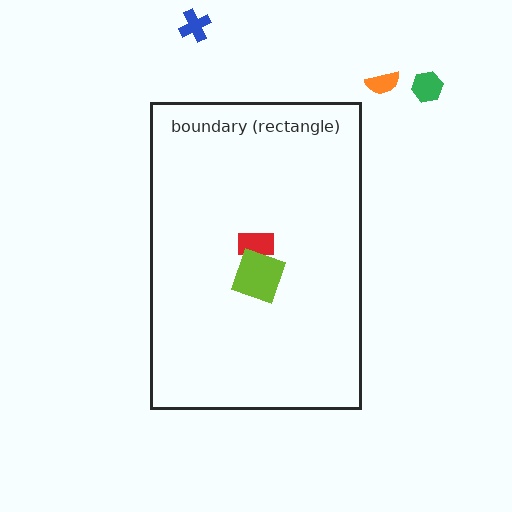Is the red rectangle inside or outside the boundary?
Inside.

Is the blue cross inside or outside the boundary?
Outside.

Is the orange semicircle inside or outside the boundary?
Outside.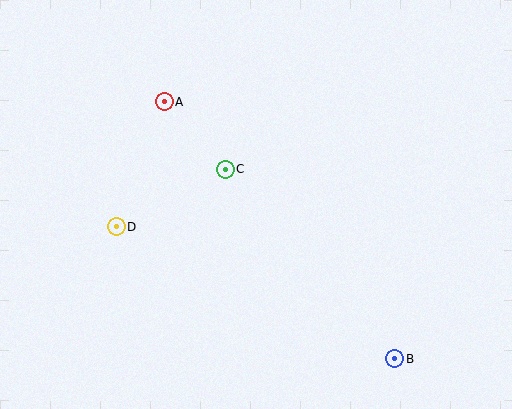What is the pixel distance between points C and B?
The distance between C and B is 254 pixels.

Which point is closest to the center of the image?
Point C at (225, 169) is closest to the center.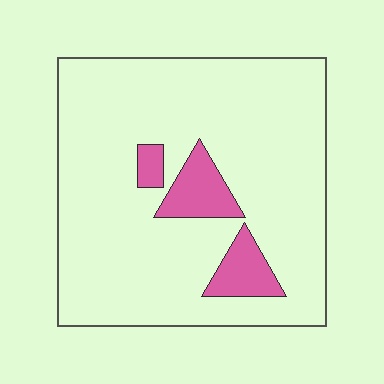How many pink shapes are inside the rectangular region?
3.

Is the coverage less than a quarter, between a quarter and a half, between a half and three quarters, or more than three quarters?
Less than a quarter.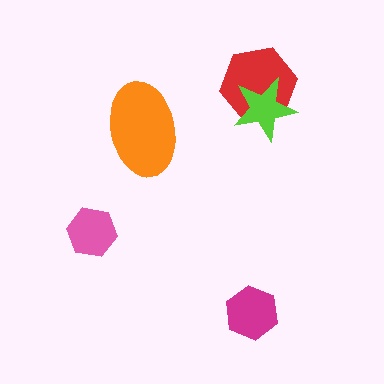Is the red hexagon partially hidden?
Yes, it is partially covered by another shape.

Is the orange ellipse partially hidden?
No, no other shape covers it.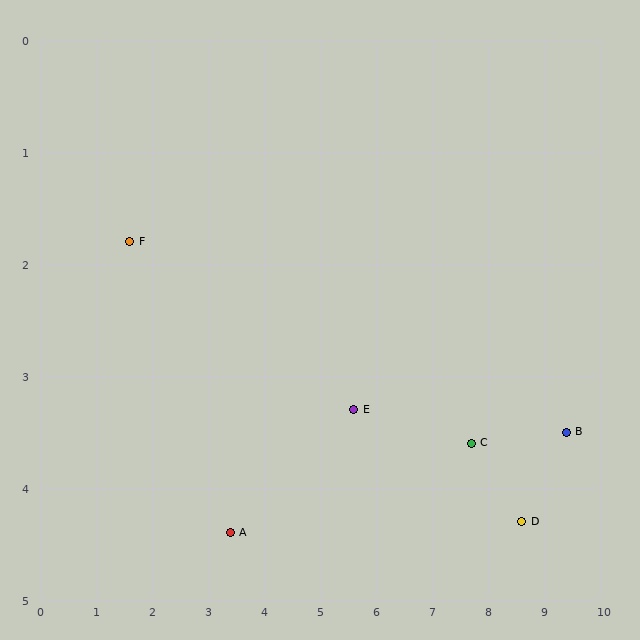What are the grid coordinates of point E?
Point E is at approximately (5.6, 3.3).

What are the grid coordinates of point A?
Point A is at approximately (3.4, 4.4).